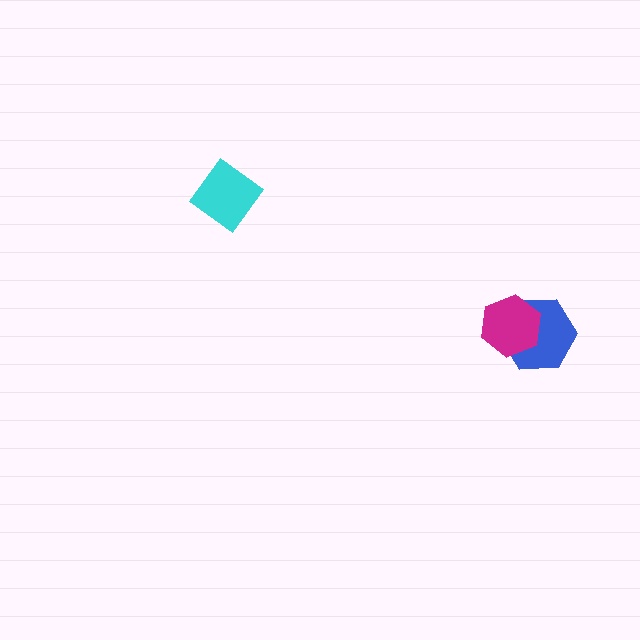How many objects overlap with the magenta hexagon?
1 object overlaps with the magenta hexagon.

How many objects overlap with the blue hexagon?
1 object overlaps with the blue hexagon.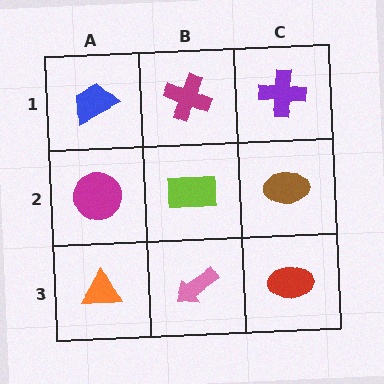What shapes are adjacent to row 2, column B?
A magenta cross (row 1, column B), a pink arrow (row 3, column B), a magenta circle (row 2, column A), a brown ellipse (row 2, column C).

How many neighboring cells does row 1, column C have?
2.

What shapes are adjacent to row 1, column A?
A magenta circle (row 2, column A), a magenta cross (row 1, column B).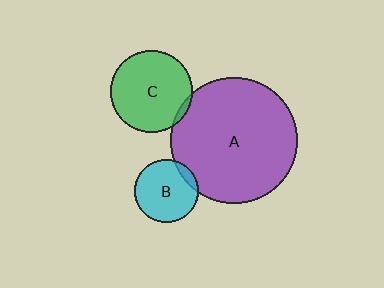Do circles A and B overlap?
Yes.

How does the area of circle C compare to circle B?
Approximately 1.7 times.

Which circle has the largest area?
Circle A (purple).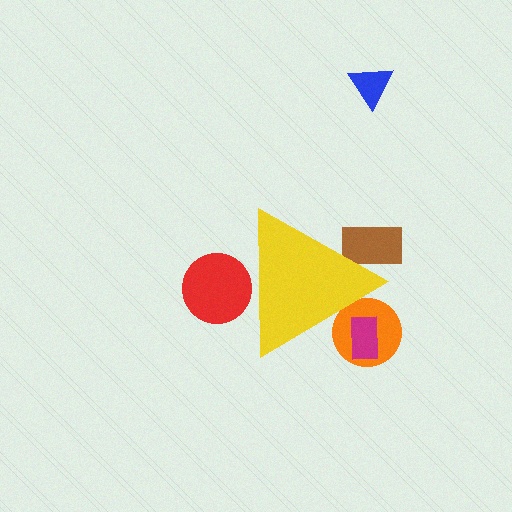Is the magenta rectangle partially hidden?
Yes, the magenta rectangle is partially hidden behind the yellow triangle.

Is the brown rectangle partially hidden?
Yes, the brown rectangle is partially hidden behind the yellow triangle.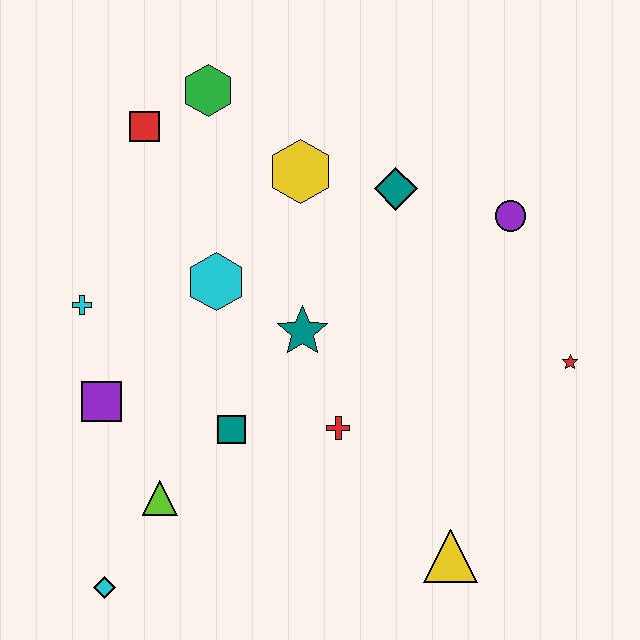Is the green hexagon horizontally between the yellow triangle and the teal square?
No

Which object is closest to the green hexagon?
The red square is closest to the green hexagon.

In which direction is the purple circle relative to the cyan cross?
The purple circle is to the right of the cyan cross.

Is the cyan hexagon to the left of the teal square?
Yes